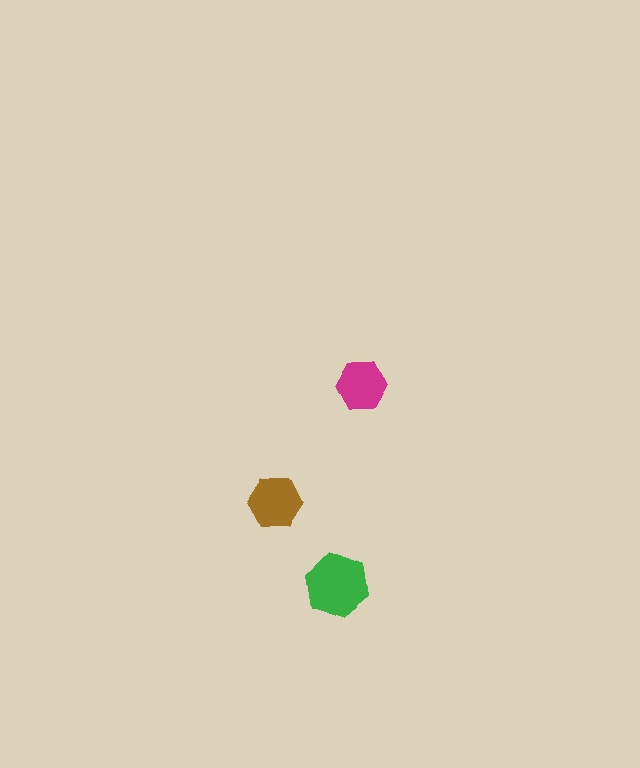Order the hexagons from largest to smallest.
the green one, the brown one, the magenta one.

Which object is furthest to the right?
The magenta hexagon is rightmost.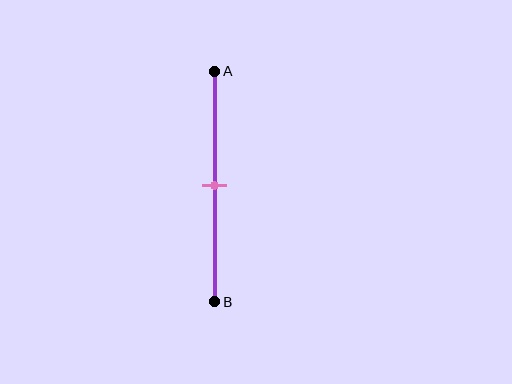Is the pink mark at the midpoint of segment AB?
Yes, the mark is approximately at the midpoint.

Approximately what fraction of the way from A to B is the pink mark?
The pink mark is approximately 50% of the way from A to B.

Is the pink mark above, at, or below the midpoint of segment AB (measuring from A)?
The pink mark is approximately at the midpoint of segment AB.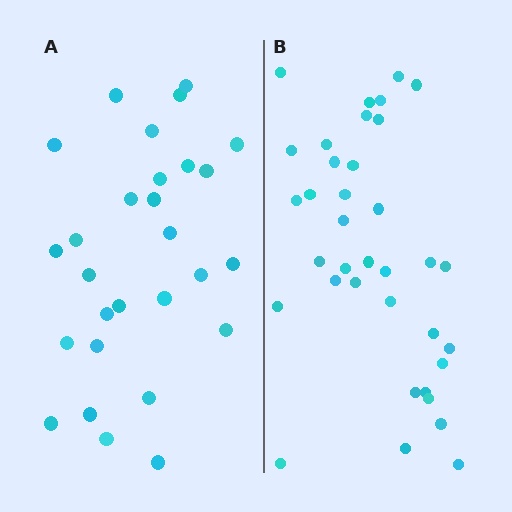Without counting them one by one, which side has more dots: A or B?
Region B (the right region) has more dots.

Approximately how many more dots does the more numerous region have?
Region B has roughly 8 or so more dots than region A.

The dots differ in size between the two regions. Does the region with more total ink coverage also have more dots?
No. Region A has more total ink coverage because its dots are larger, but region B actually contains more individual dots. Total area can be misleading — the number of items is what matters here.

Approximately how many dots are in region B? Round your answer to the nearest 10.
About 40 dots. (The exact count is 36, which rounds to 40.)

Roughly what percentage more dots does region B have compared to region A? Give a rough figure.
About 30% more.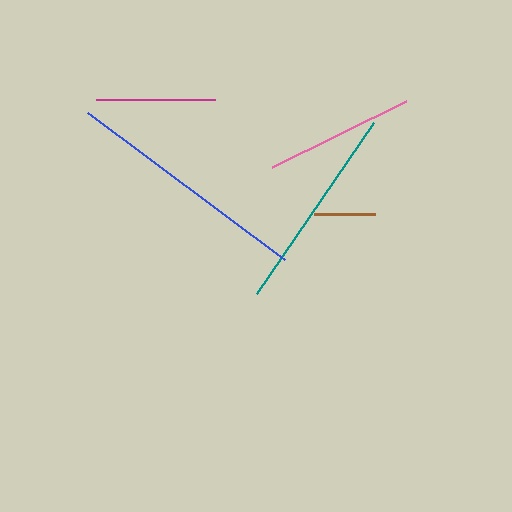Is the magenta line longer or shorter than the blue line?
The blue line is longer than the magenta line.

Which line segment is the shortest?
The brown line is the shortest at approximately 61 pixels.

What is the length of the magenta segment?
The magenta segment is approximately 119 pixels long.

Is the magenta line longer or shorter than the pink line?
The pink line is longer than the magenta line.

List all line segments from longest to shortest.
From longest to shortest: blue, teal, pink, magenta, brown.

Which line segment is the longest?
The blue line is the longest at approximately 246 pixels.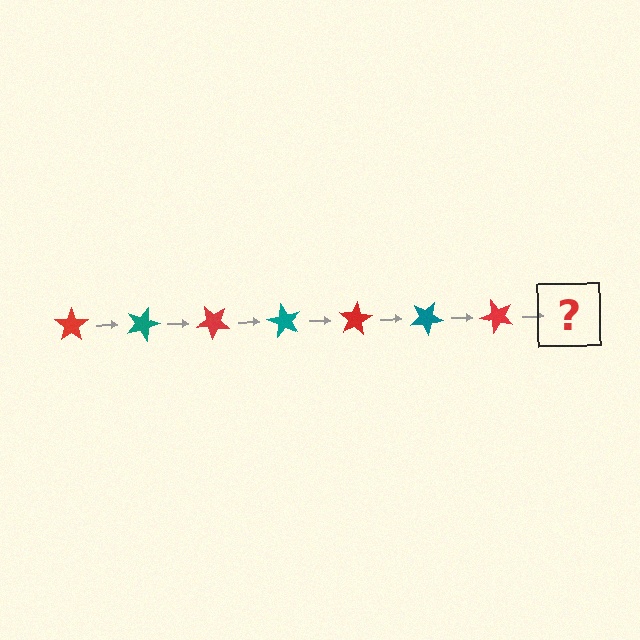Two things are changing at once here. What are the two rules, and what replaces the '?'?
The two rules are that it rotates 20 degrees each step and the color cycles through red and teal. The '?' should be a teal star, rotated 140 degrees from the start.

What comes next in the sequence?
The next element should be a teal star, rotated 140 degrees from the start.